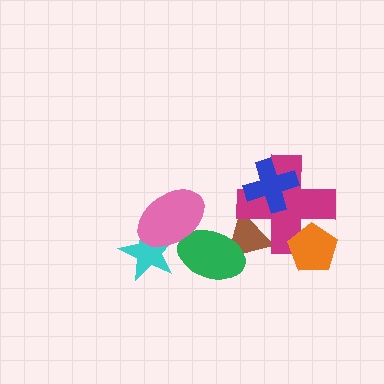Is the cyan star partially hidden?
Yes, it is partially covered by another shape.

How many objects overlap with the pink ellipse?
2 objects overlap with the pink ellipse.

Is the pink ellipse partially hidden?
No, no other shape covers it.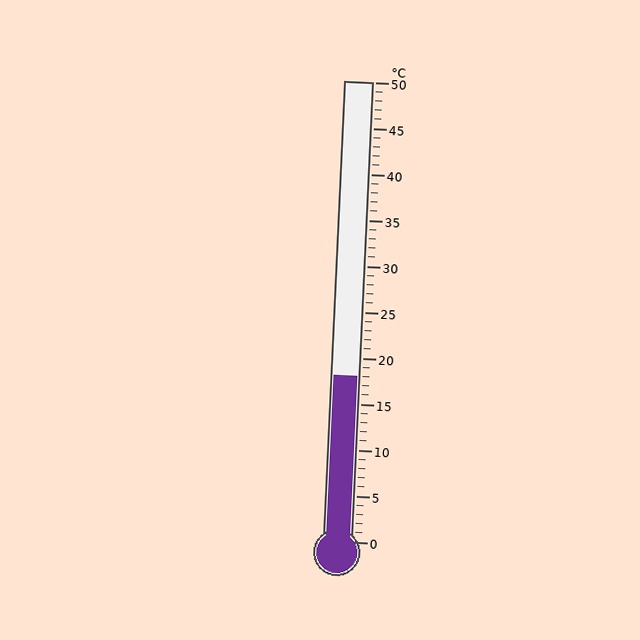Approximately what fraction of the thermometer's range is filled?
The thermometer is filled to approximately 35% of its range.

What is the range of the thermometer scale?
The thermometer scale ranges from 0°C to 50°C.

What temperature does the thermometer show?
The thermometer shows approximately 18°C.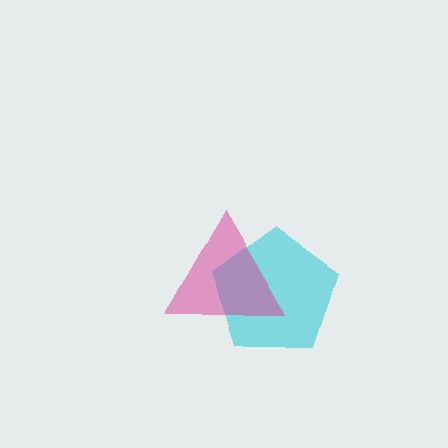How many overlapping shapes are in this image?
There are 2 overlapping shapes in the image.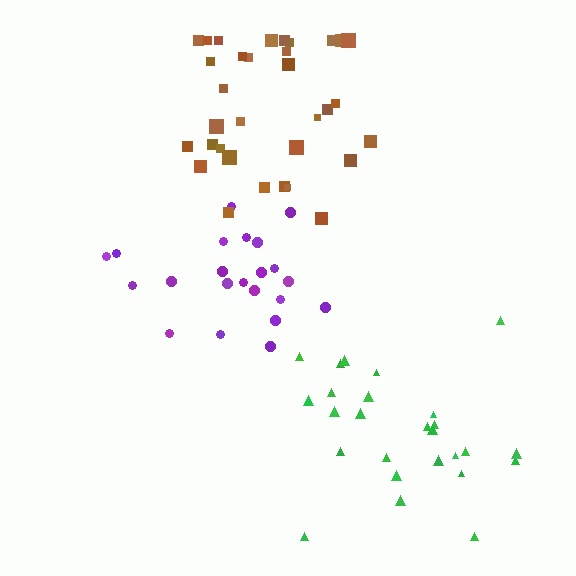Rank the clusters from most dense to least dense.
purple, brown, green.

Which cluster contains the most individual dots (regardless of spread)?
Brown (33).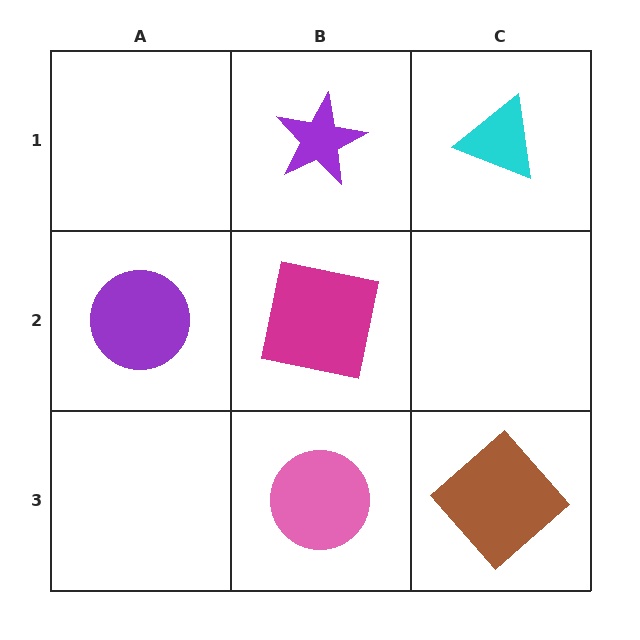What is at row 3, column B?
A pink circle.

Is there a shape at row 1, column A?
No, that cell is empty.